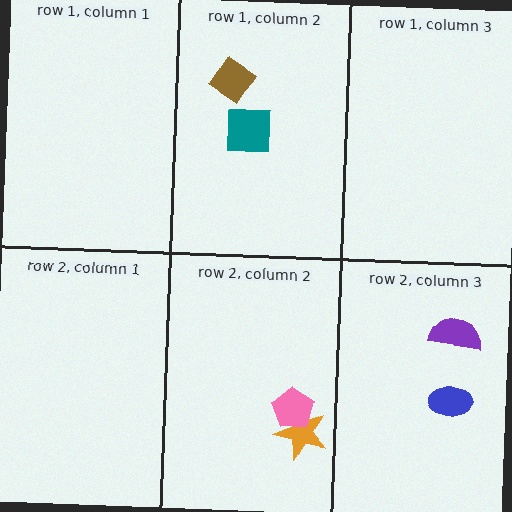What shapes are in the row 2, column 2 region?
The orange star, the pink pentagon.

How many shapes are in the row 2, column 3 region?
2.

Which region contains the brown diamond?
The row 1, column 2 region.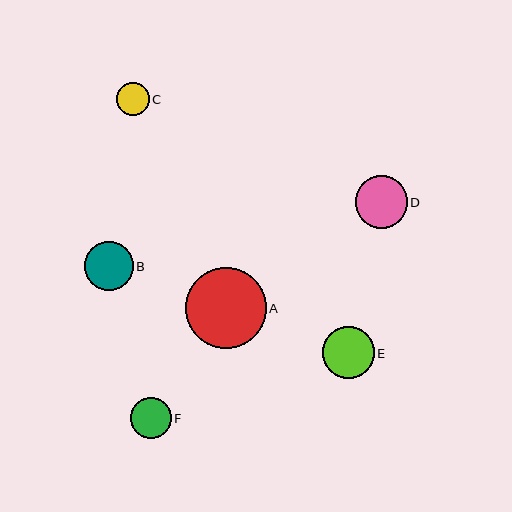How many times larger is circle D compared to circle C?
Circle D is approximately 1.6 times the size of circle C.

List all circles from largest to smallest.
From largest to smallest: A, D, E, B, F, C.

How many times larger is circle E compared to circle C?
Circle E is approximately 1.6 times the size of circle C.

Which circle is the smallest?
Circle C is the smallest with a size of approximately 33 pixels.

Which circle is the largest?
Circle A is the largest with a size of approximately 81 pixels.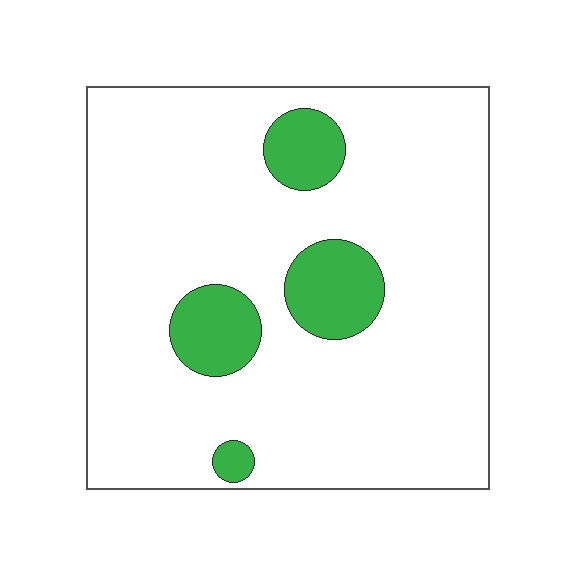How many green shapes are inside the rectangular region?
4.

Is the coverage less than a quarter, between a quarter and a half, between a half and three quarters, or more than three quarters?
Less than a quarter.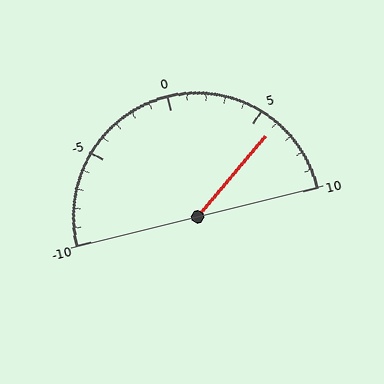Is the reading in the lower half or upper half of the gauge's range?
The reading is in the upper half of the range (-10 to 10).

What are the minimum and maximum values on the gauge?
The gauge ranges from -10 to 10.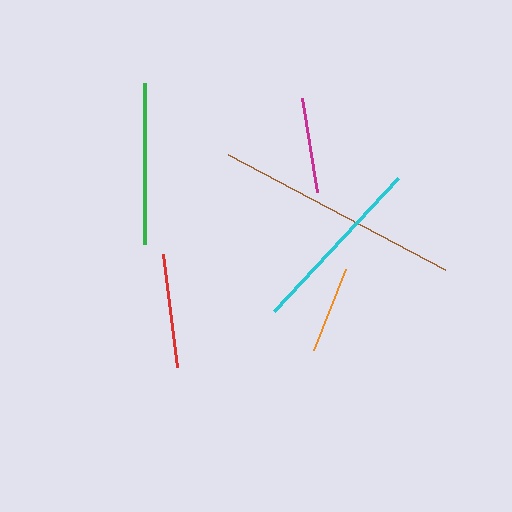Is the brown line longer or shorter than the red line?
The brown line is longer than the red line.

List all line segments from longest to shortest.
From longest to shortest: brown, cyan, green, red, magenta, orange.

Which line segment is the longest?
The brown line is the longest at approximately 247 pixels.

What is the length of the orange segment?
The orange segment is approximately 88 pixels long.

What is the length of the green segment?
The green segment is approximately 161 pixels long.